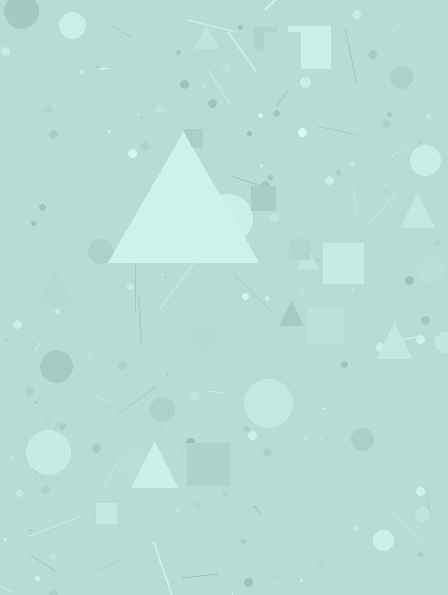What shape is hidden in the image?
A triangle is hidden in the image.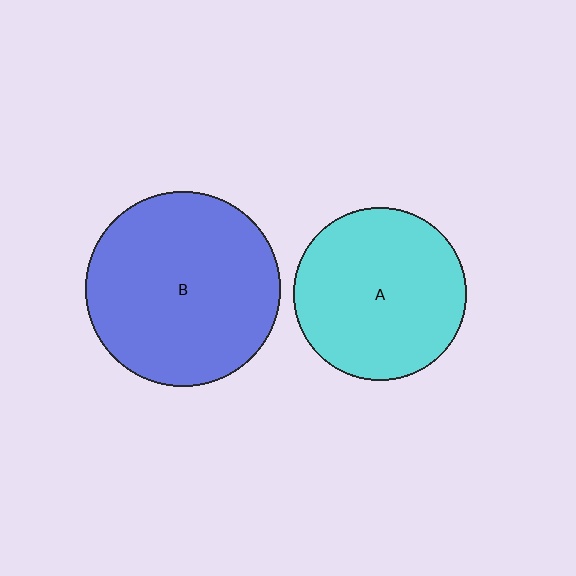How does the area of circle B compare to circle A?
Approximately 1.3 times.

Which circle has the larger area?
Circle B (blue).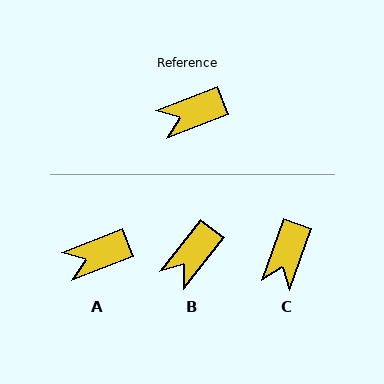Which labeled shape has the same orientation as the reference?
A.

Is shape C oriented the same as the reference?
No, it is off by about 49 degrees.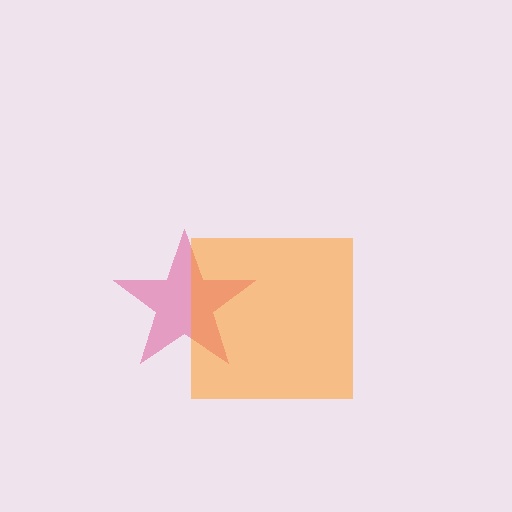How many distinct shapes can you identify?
There are 2 distinct shapes: a magenta star, an orange square.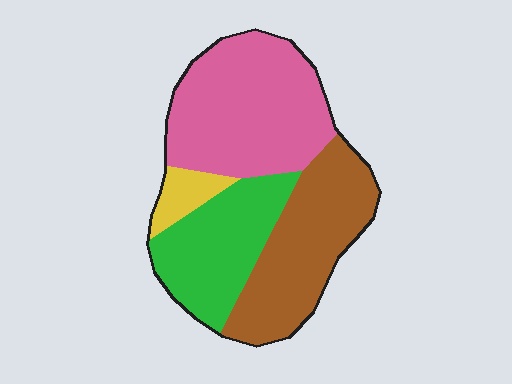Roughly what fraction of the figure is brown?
Brown covers about 30% of the figure.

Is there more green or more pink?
Pink.